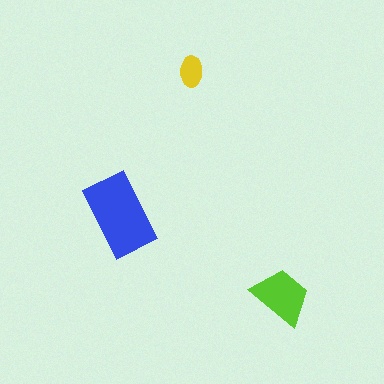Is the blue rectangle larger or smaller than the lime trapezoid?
Larger.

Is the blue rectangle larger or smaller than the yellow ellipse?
Larger.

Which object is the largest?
The blue rectangle.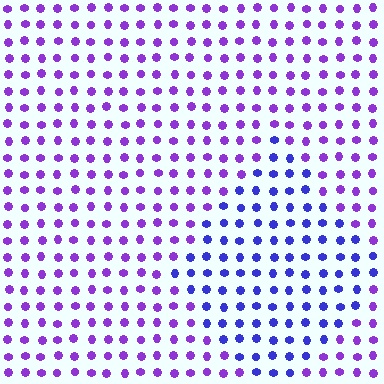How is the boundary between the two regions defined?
The boundary is defined purely by a slight shift in hue (about 34 degrees). Spacing, size, and orientation are identical on both sides.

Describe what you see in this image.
The image is filled with small purple elements in a uniform arrangement. A diamond-shaped region is visible where the elements are tinted to a slightly different hue, forming a subtle color boundary.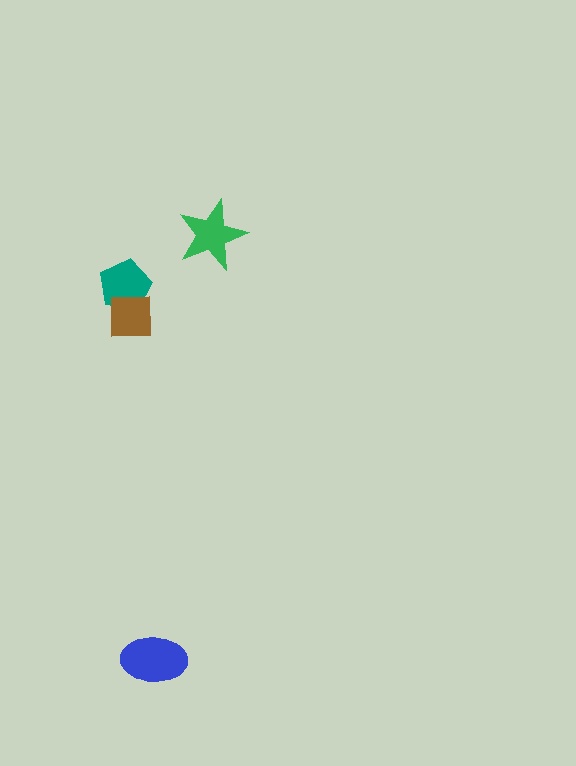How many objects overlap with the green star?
0 objects overlap with the green star.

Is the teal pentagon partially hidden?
Yes, it is partially covered by another shape.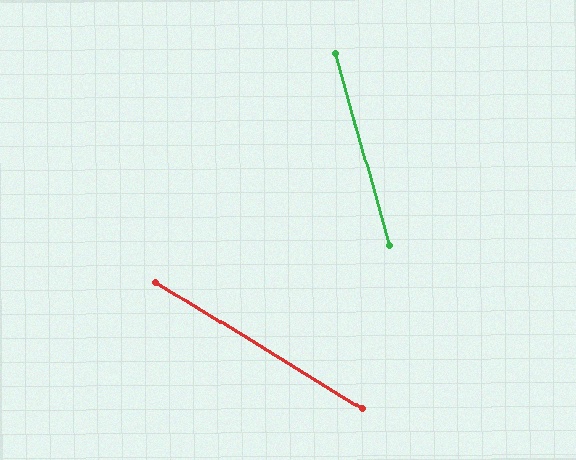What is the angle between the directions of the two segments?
Approximately 43 degrees.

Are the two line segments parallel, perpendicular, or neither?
Neither parallel nor perpendicular — they differ by about 43°.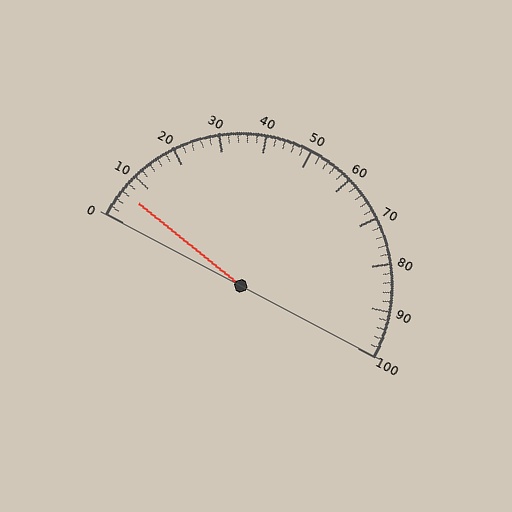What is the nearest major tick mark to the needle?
The nearest major tick mark is 10.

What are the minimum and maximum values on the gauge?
The gauge ranges from 0 to 100.